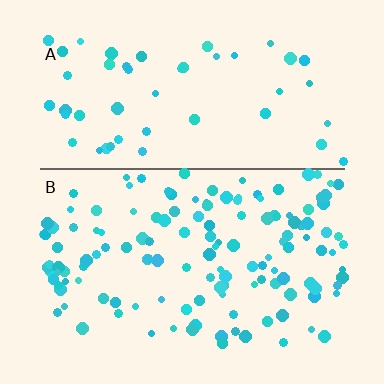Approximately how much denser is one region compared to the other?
Approximately 2.6× — region B over region A.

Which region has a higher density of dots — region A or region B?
B (the bottom).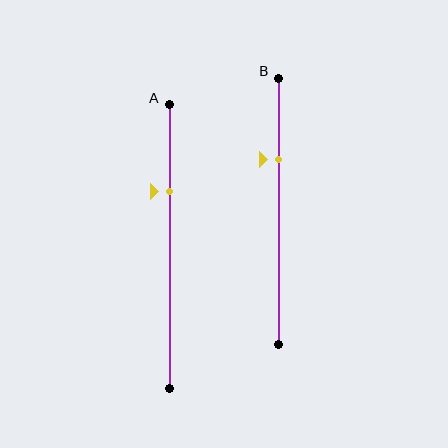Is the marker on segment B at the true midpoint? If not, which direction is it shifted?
No, the marker on segment B is shifted upward by about 19% of the segment length.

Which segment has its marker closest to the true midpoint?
Segment A has its marker closest to the true midpoint.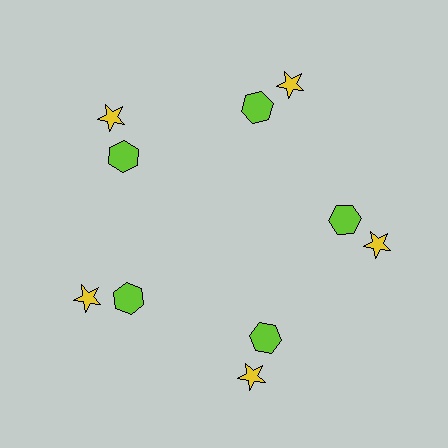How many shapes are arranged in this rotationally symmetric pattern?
There are 10 shapes, arranged in 5 groups of 2.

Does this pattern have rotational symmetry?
Yes, this pattern has 5-fold rotational symmetry. It looks the same after rotating 72 degrees around the center.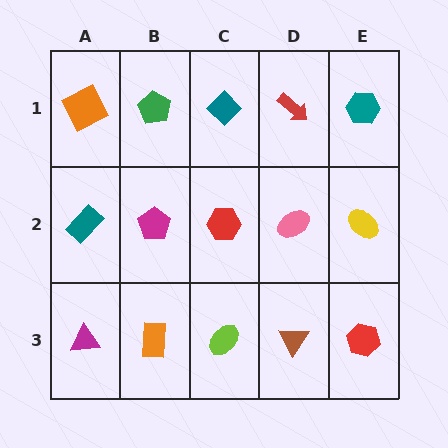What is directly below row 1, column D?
A pink ellipse.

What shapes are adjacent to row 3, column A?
A teal rectangle (row 2, column A), an orange rectangle (row 3, column B).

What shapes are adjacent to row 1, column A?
A teal rectangle (row 2, column A), a green pentagon (row 1, column B).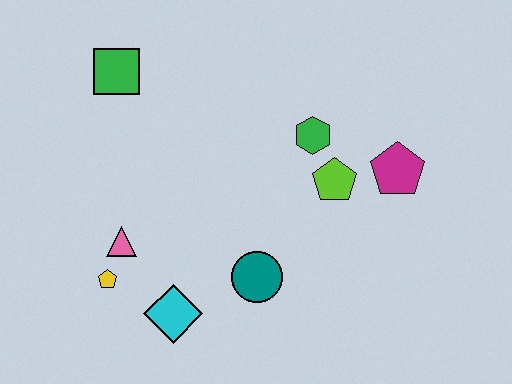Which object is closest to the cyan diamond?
The yellow pentagon is closest to the cyan diamond.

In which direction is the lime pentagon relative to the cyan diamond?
The lime pentagon is to the right of the cyan diamond.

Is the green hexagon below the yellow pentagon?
No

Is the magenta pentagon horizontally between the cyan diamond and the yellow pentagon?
No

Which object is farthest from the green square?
The magenta pentagon is farthest from the green square.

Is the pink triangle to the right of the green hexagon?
No